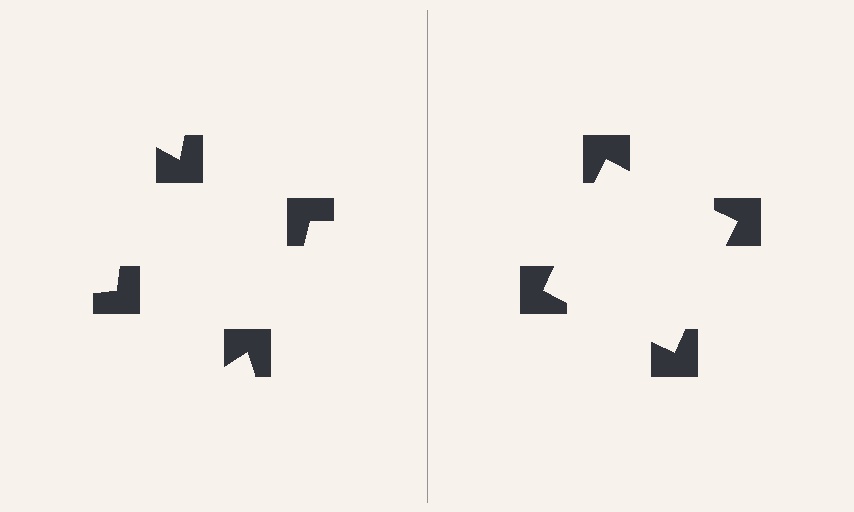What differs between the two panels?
The notched squares are positioned identically on both sides; only the wedge orientations differ. On the right they align to a square; on the left they are misaligned.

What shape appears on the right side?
An illusory square.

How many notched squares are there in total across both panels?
8 — 4 on each side.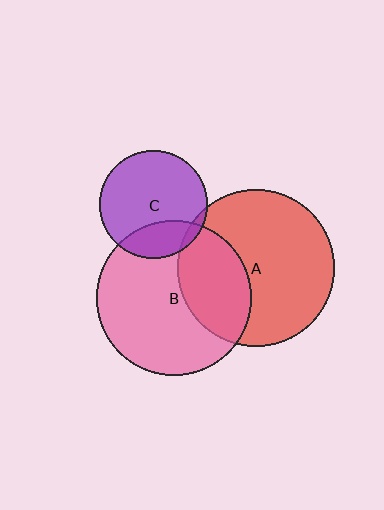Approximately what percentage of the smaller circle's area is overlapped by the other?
Approximately 35%.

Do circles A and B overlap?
Yes.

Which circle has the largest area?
Circle A (red).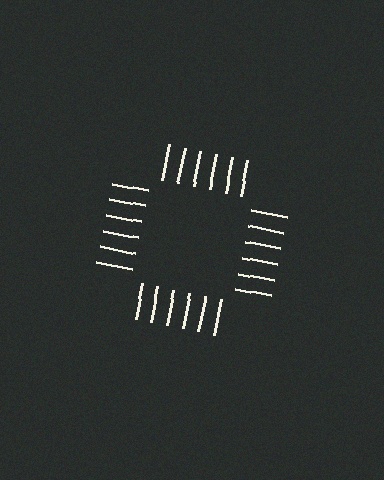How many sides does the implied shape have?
4 sides — the line-ends trace a square.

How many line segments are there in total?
24 — 6 along each of the 4 edges.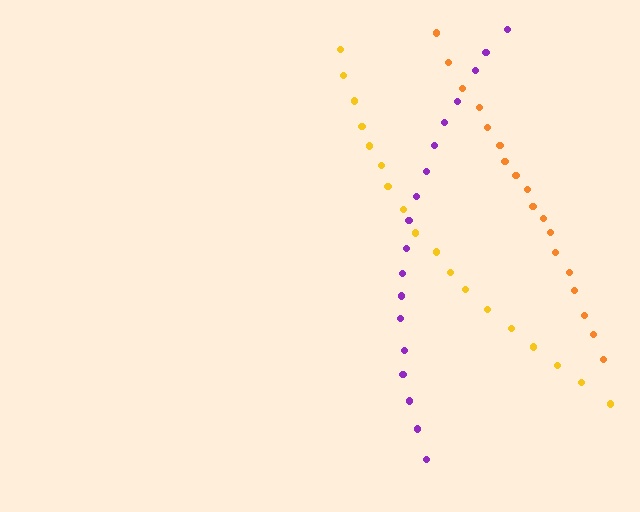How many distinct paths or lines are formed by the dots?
There are 3 distinct paths.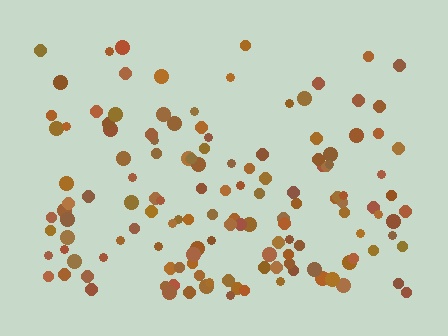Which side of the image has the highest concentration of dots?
The bottom.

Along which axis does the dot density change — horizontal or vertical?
Vertical.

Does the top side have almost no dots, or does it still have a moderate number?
Still a moderate number, just noticeably fewer than the bottom.